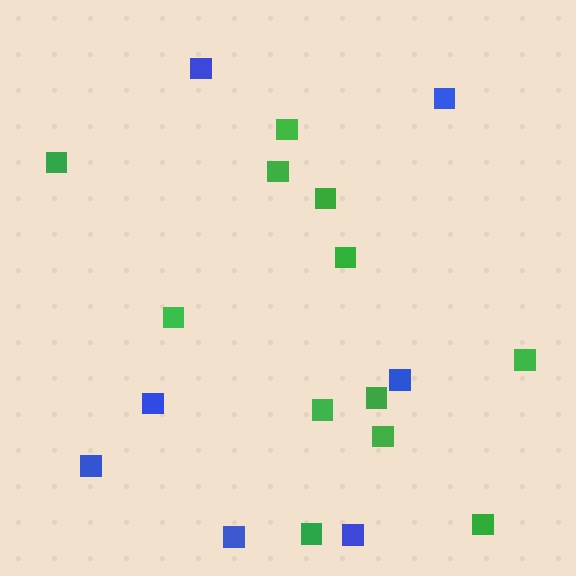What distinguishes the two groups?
There are 2 groups: one group of blue squares (7) and one group of green squares (12).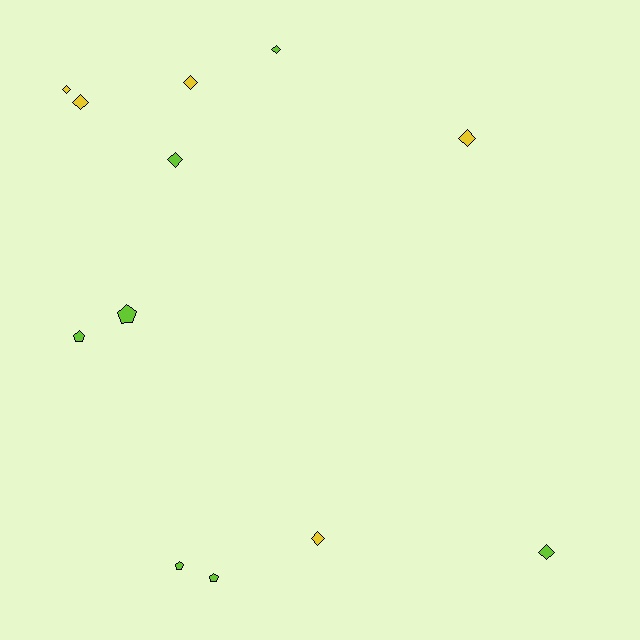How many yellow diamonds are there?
There are 5 yellow diamonds.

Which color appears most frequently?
Lime, with 7 objects.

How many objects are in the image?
There are 12 objects.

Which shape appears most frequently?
Diamond, with 8 objects.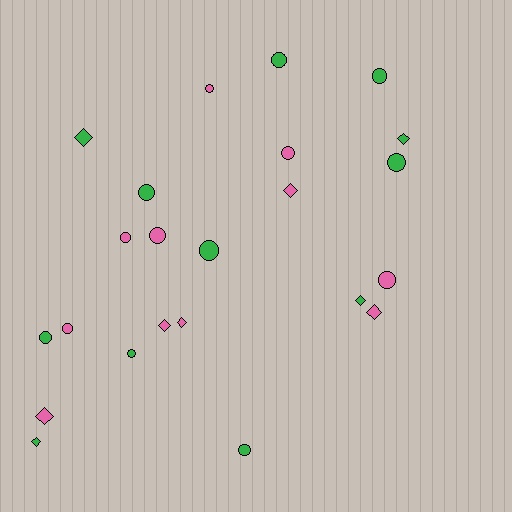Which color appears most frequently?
Green, with 12 objects.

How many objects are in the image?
There are 23 objects.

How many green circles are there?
There are 8 green circles.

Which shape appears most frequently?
Circle, with 14 objects.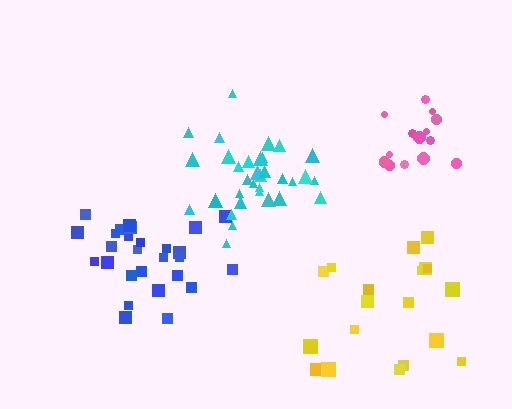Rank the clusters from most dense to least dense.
cyan, pink, blue, yellow.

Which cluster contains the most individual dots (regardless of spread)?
Cyan (33).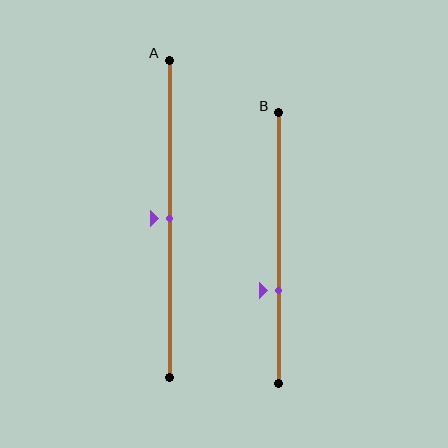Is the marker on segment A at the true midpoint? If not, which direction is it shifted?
Yes, the marker on segment A is at the true midpoint.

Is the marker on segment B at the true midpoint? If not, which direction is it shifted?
No, the marker on segment B is shifted downward by about 15% of the segment length.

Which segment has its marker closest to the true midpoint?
Segment A has its marker closest to the true midpoint.